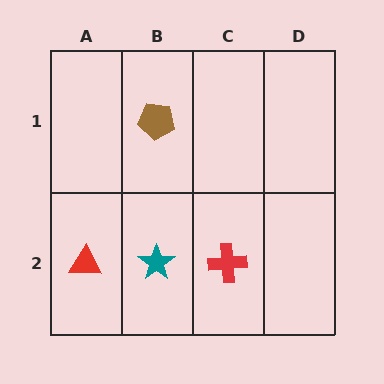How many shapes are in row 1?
1 shape.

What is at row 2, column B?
A teal star.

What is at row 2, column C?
A red cross.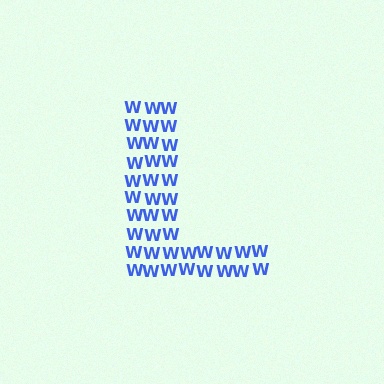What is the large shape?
The large shape is the letter L.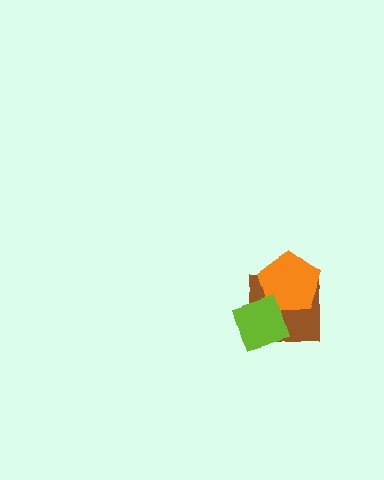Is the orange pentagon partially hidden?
Yes, it is partially covered by another shape.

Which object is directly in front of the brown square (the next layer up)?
The orange pentagon is directly in front of the brown square.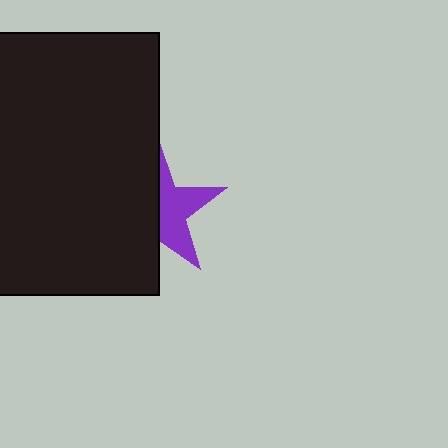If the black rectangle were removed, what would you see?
You would see the complete purple star.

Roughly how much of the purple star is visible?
About half of it is visible (roughly 47%).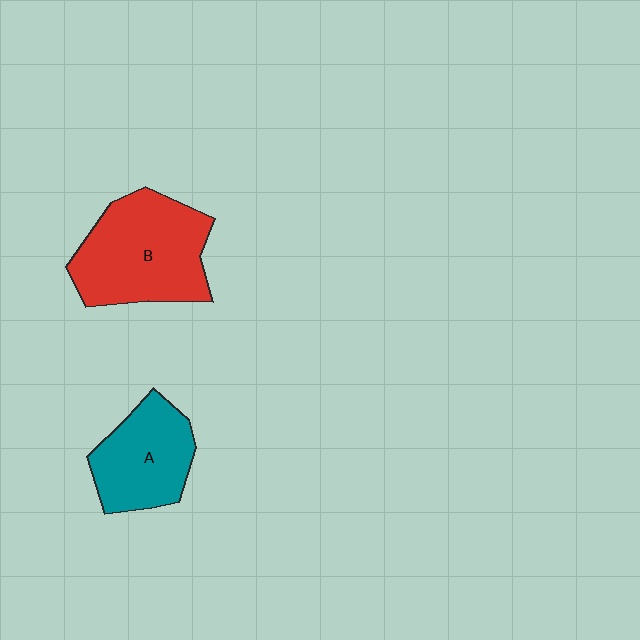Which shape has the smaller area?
Shape A (teal).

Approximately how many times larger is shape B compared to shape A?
Approximately 1.4 times.